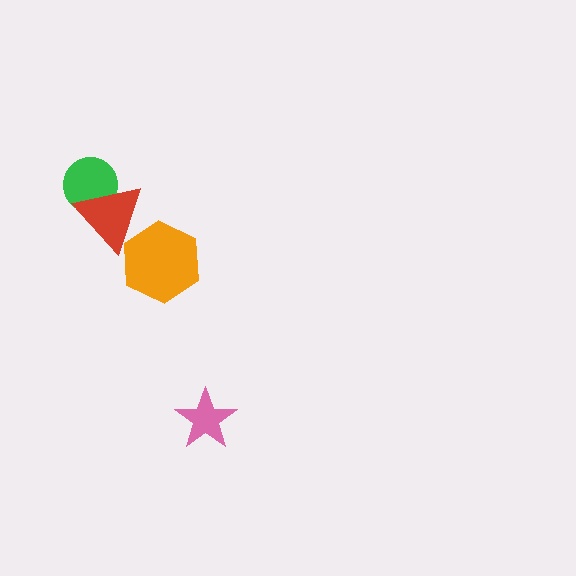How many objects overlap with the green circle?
1 object overlaps with the green circle.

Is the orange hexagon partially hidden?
Yes, it is partially covered by another shape.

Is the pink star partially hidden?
No, no other shape covers it.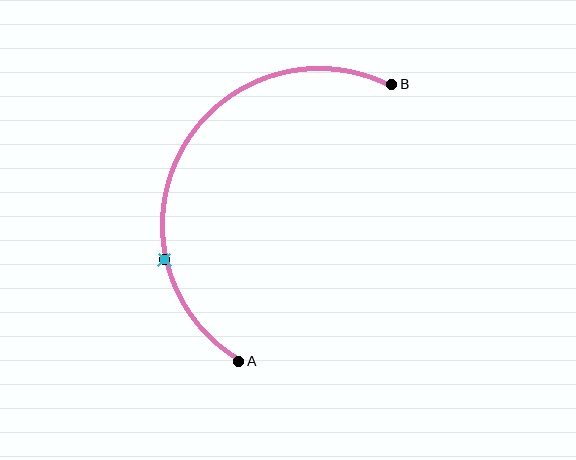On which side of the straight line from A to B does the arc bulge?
The arc bulges to the left of the straight line connecting A and B.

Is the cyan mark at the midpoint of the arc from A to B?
No. The cyan mark lies on the arc but is closer to endpoint A. The arc midpoint would be at the point on the curve equidistant along the arc from both A and B.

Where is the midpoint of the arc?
The arc midpoint is the point on the curve farthest from the straight line joining A and B. It sits to the left of that line.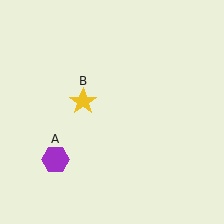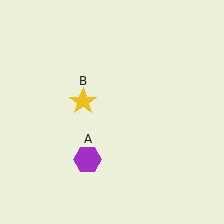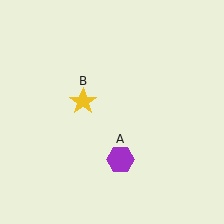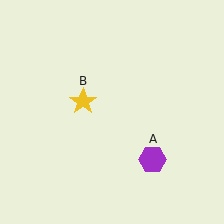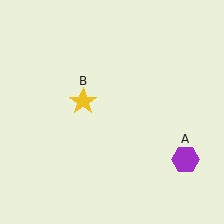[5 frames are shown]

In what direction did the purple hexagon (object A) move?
The purple hexagon (object A) moved right.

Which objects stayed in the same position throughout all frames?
Yellow star (object B) remained stationary.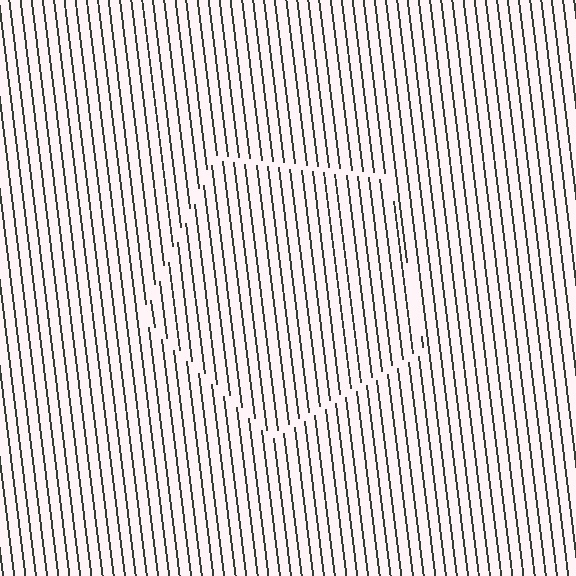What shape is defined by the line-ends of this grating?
An illusory pentagon. The interior of the shape contains the same grating, shifted by half a period — the contour is defined by the phase discontinuity where line-ends from the inner and outer gratings abut.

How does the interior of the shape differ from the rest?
The interior of the shape contains the same grating, shifted by half a period — the contour is defined by the phase discontinuity where line-ends from the inner and outer gratings abut.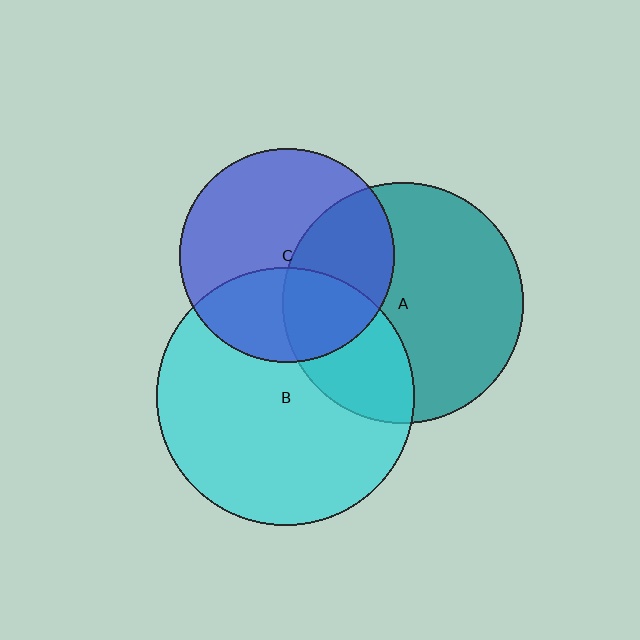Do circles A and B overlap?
Yes.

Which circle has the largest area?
Circle B (cyan).